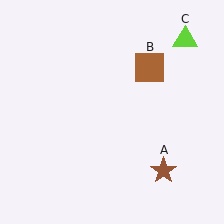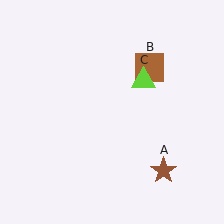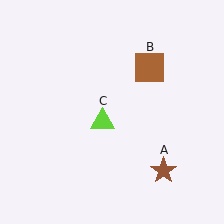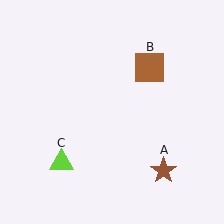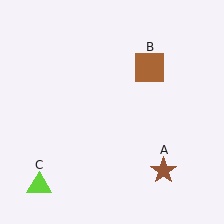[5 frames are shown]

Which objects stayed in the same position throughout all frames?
Brown star (object A) and brown square (object B) remained stationary.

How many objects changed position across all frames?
1 object changed position: lime triangle (object C).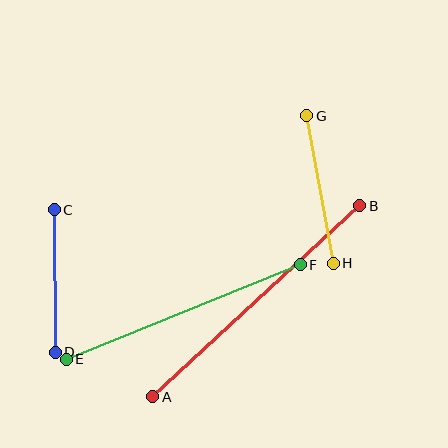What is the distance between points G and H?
The distance is approximately 150 pixels.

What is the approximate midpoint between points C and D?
The midpoint is at approximately (55, 281) pixels.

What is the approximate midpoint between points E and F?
The midpoint is at approximately (183, 312) pixels.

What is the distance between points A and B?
The distance is approximately 281 pixels.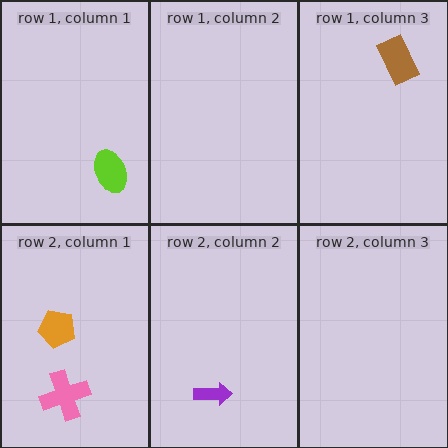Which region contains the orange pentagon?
The row 2, column 1 region.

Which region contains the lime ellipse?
The row 1, column 1 region.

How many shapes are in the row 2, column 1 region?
2.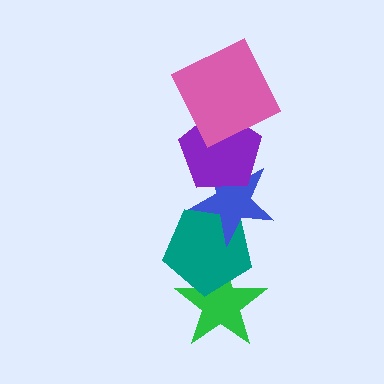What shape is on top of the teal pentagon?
The blue star is on top of the teal pentagon.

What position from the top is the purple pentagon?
The purple pentagon is 2nd from the top.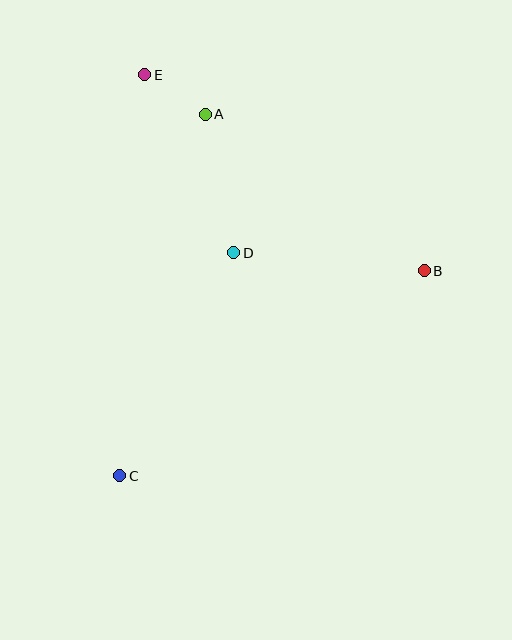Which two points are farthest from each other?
Points C and E are farthest from each other.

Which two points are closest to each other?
Points A and E are closest to each other.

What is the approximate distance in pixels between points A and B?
The distance between A and B is approximately 269 pixels.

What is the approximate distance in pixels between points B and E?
The distance between B and E is approximately 342 pixels.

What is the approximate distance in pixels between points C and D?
The distance between C and D is approximately 250 pixels.